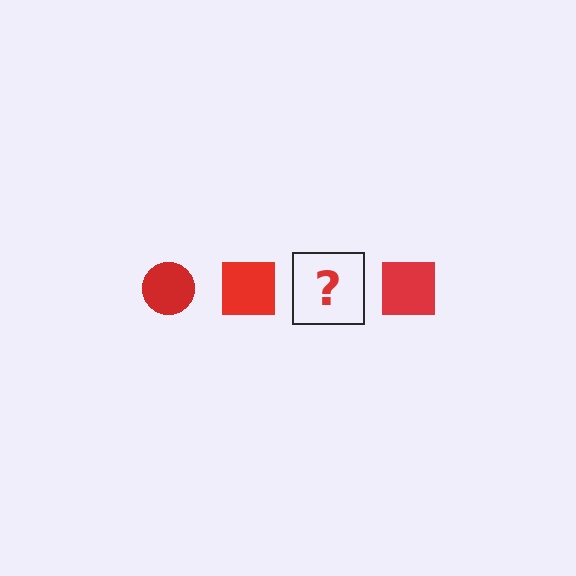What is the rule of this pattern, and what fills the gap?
The rule is that the pattern cycles through circle, square shapes in red. The gap should be filled with a red circle.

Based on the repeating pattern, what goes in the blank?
The blank should be a red circle.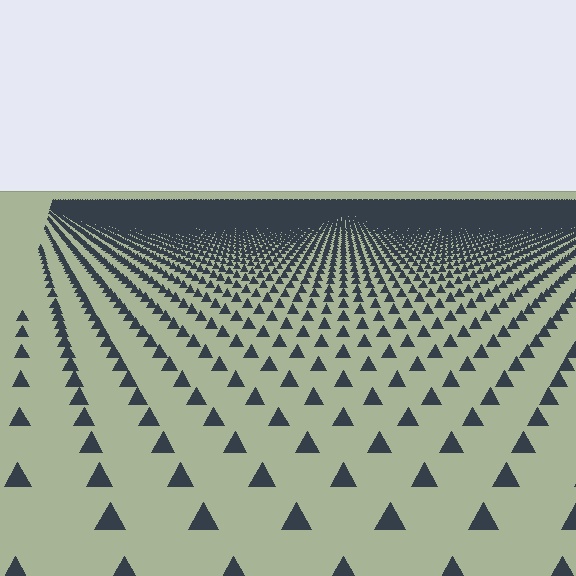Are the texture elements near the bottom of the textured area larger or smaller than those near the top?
Larger. Near the bottom, elements are closer to the viewer and appear at a bigger on-screen size.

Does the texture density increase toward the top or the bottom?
Density increases toward the top.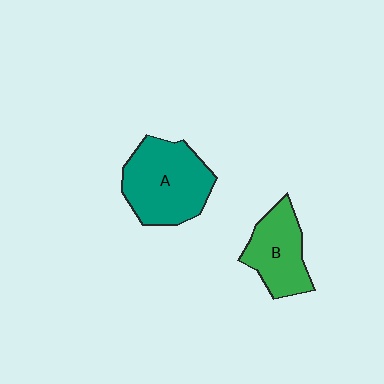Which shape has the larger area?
Shape A (teal).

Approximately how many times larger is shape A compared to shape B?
Approximately 1.4 times.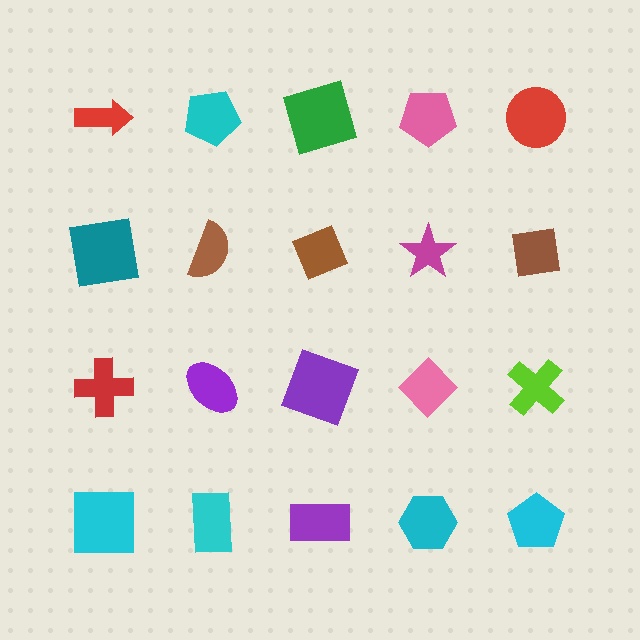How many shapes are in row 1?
5 shapes.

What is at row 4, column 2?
A cyan rectangle.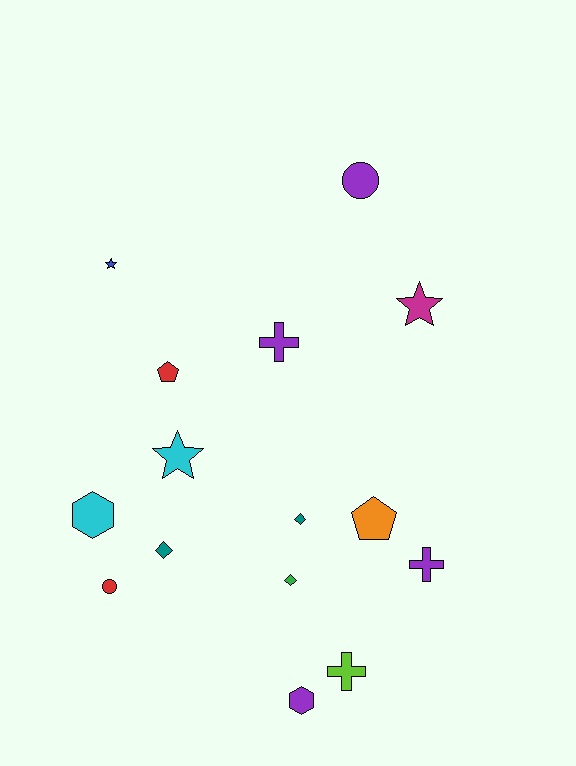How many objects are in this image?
There are 15 objects.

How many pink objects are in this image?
There are no pink objects.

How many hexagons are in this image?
There are 2 hexagons.